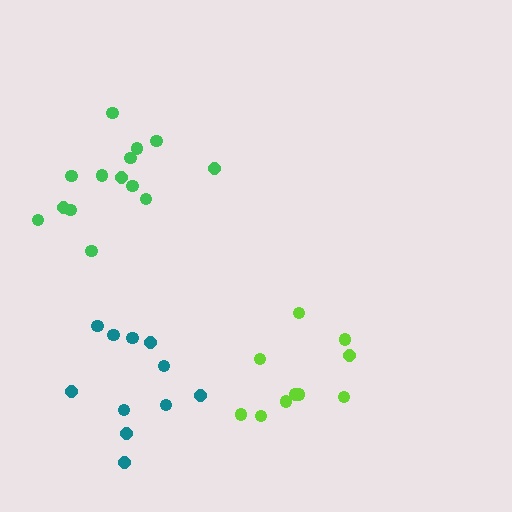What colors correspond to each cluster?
The clusters are colored: teal, lime, green.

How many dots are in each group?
Group 1: 11 dots, Group 2: 10 dots, Group 3: 14 dots (35 total).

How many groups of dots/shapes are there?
There are 3 groups.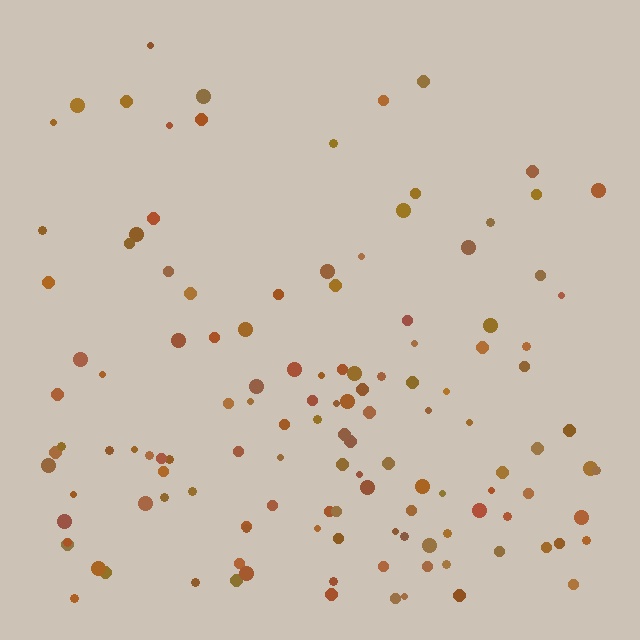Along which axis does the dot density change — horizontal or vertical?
Vertical.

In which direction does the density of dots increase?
From top to bottom, with the bottom side densest.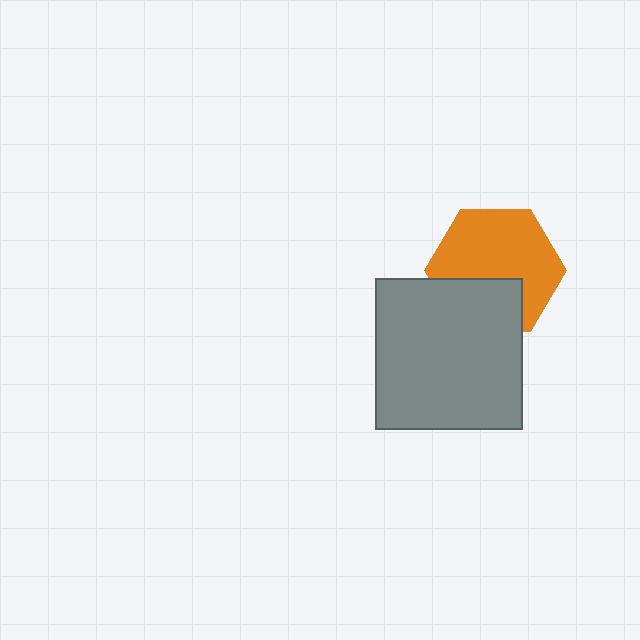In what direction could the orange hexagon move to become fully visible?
The orange hexagon could move up. That would shift it out from behind the gray rectangle entirely.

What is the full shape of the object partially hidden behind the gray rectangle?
The partially hidden object is an orange hexagon.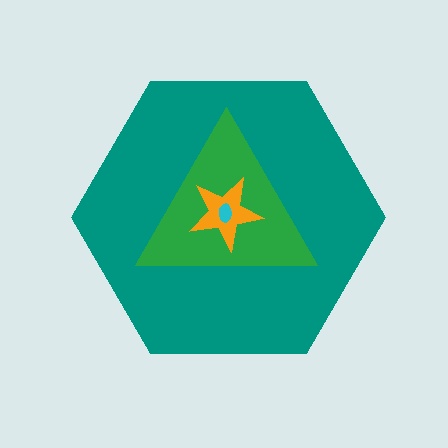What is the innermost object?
The cyan ellipse.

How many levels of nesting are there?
4.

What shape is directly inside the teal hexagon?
The green triangle.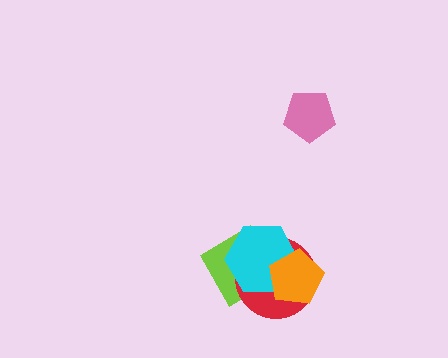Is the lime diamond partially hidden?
Yes, it is partially covered by another shape.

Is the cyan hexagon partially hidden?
Yes, it is partially covered by another shape.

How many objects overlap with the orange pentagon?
2 objects overlap with the orange pentagon.